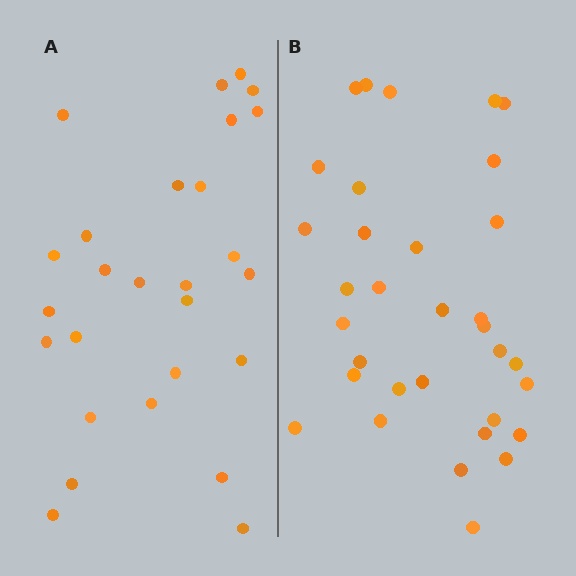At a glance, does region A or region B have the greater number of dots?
Region B (the right region) has more dots.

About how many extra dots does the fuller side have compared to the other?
Region B has about 6 more dots than region A.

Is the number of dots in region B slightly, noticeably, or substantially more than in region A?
Region B has only slightly more — the two regions are fairly close. The ratio is roughly 1.2 to 1.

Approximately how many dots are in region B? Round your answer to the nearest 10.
About 30 dots. (The exact count is 33, which rounds to 30.)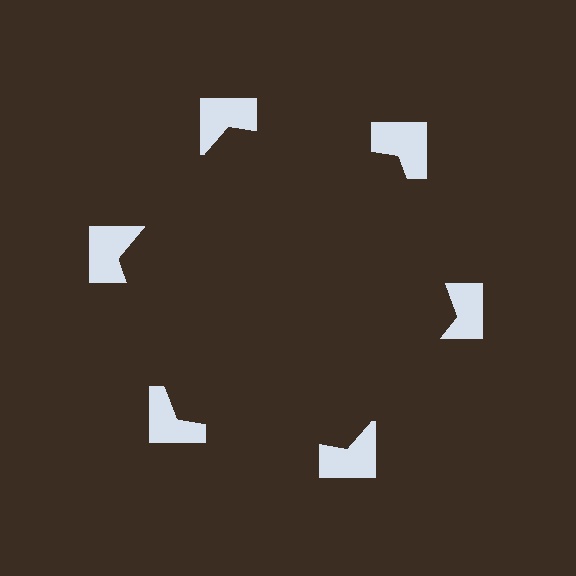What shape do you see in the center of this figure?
An illusory hexagon — its edges are inferred from the aligned wedge cuts in the notched squares, not physically drawn.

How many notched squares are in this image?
There are 6 — one at each vertex of the illusory hexagon.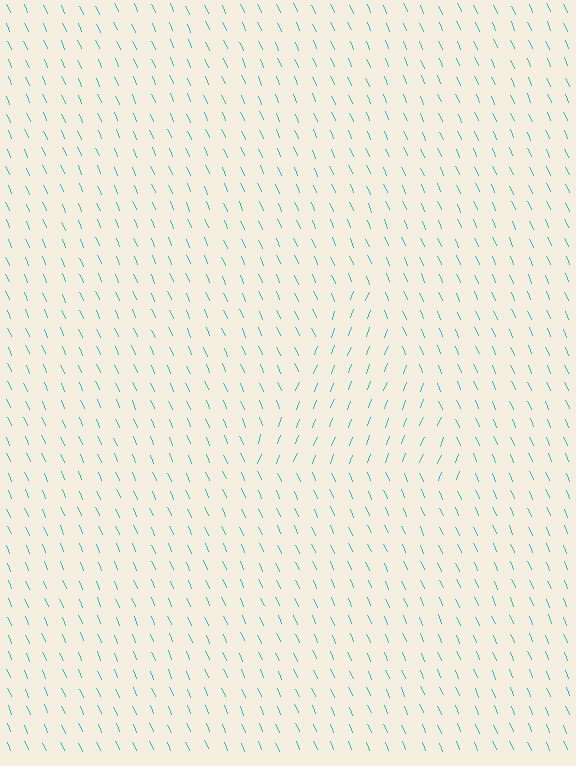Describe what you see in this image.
The image is filled with small cyan line segments. A triangle region in the image has lines oriented differently from the surrounding lines, creating a visible texture boundary.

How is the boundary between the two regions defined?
The boundary is defined purely by a change in line orientation (approximately 45 degrees difference). All lines are the same color and thickness.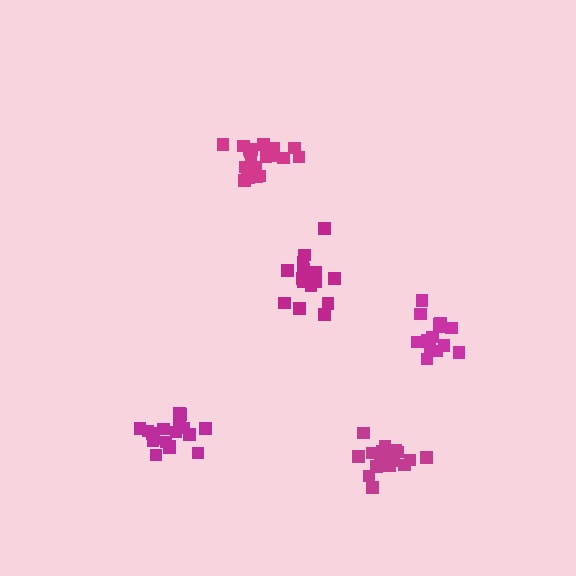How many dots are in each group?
Group 1: 20 dots, Group 2: 15 dots, Group 3: 14 dots, Group 4: 18 dots, Group 5: 20 dots (87 total).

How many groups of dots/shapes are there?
There are 5 groups.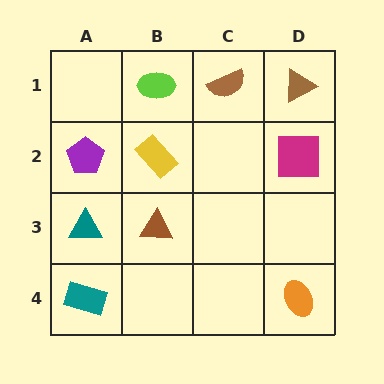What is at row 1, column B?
A lime ellipse.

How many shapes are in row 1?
3 shapes.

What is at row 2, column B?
A yellow rectangle.